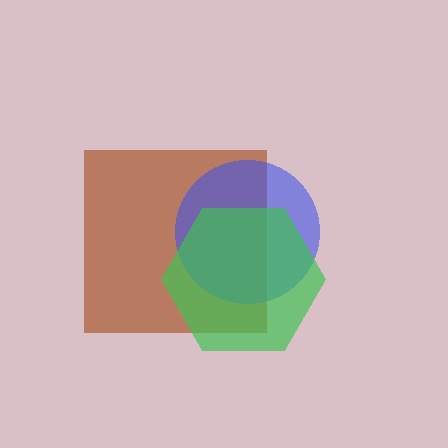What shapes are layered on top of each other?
The layered shapes are: a brown square, a blue circle, a green hexagon.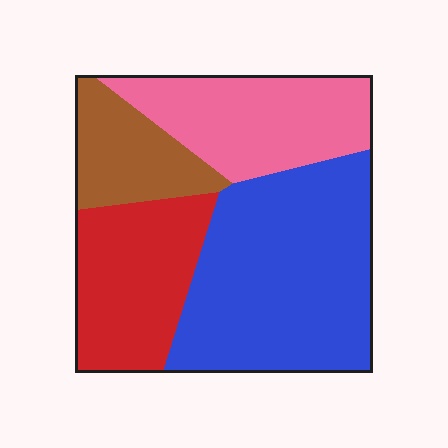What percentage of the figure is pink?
Pink covers about 25% of the figure.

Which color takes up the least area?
Brown, at roughly 15%.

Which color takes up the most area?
Blue, at roughly 40%.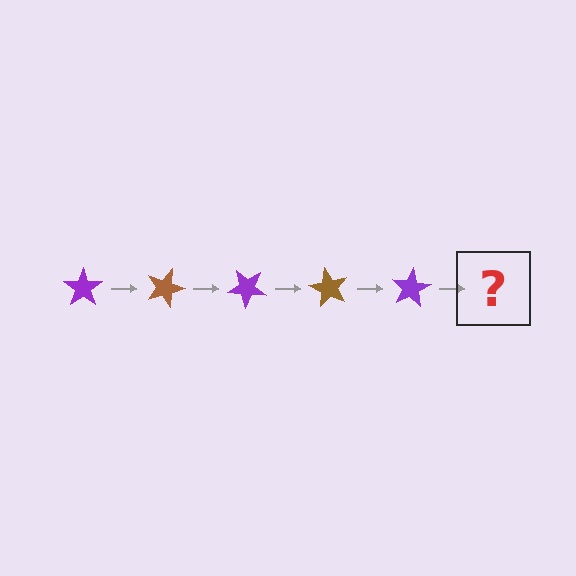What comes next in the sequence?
The next element should be a brown star, rotated 100 degrees from the start.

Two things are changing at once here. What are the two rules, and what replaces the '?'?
The two rules are that it rotates 20 degrees each step and the color cycles through purple and brown. The '?' should be a brown star, rotated 100 degrees from the start.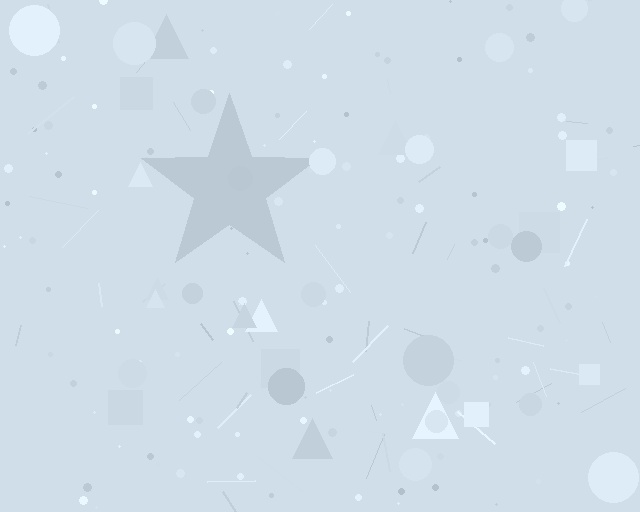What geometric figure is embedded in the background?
A star is embedded in the background.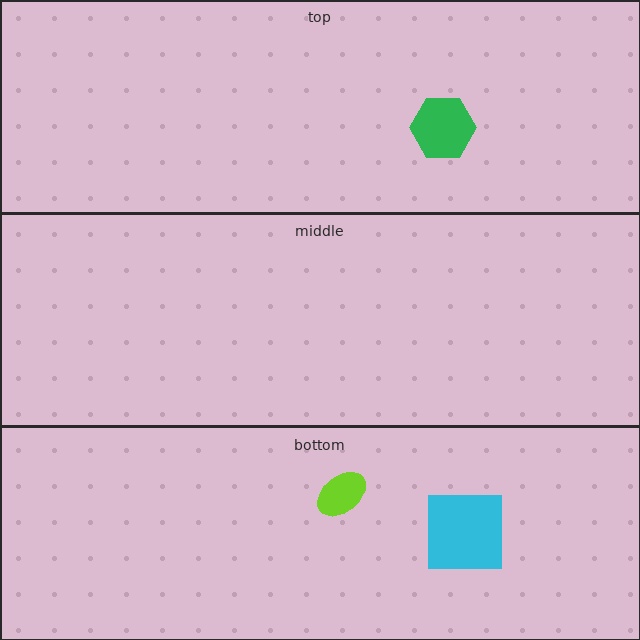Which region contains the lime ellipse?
The bottom region.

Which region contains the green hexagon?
The top region.